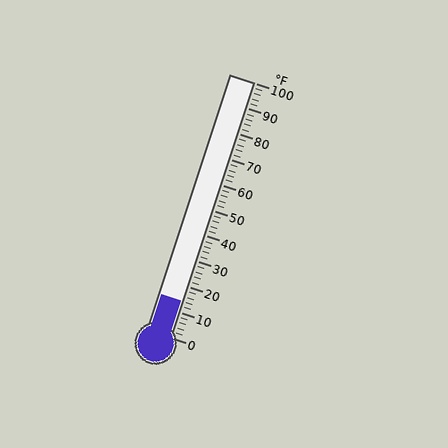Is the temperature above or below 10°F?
The temperature is above 10°F.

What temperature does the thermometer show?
The thermometer shows approximately 14°F.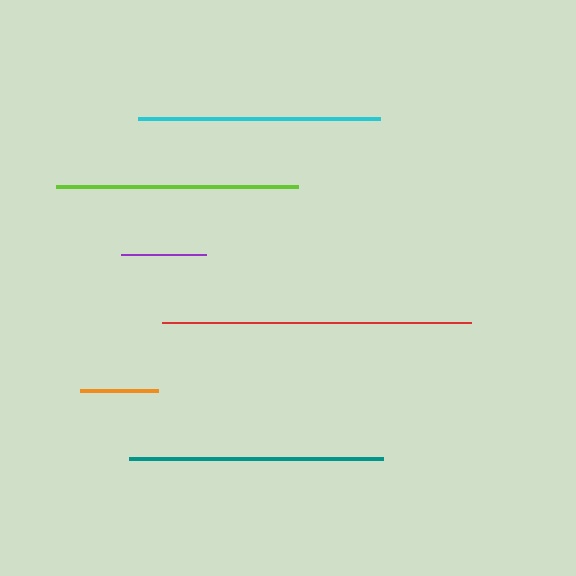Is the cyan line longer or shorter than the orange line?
The cyan line is longer than the orange line.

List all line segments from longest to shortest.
From longest to shortest: red, teal, lime, cyan, purple, orange.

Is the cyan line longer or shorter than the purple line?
The cyan line is longer than the purple line.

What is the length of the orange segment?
The orange segment is approximately 79 pixels long.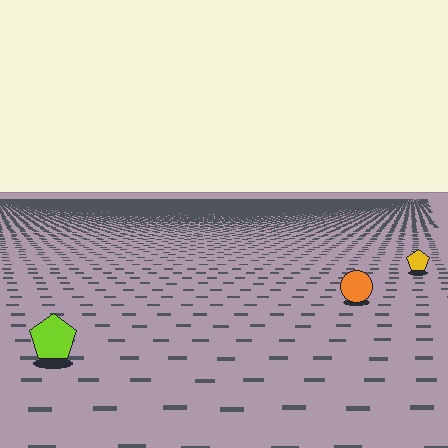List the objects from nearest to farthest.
From nearest to farthest: the lime pentagon, the orange circle, the yellow pentagon.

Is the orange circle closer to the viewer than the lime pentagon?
No. The lime pentagon is closer — you can tell from the texture gradient: the ground texture is coarser near it.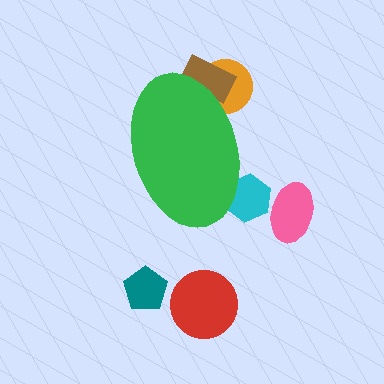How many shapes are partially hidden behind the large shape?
3 shapes are partially hidden.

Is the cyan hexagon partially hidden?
Yes, the cyan hexagon is partially hidden behind the green ellipse.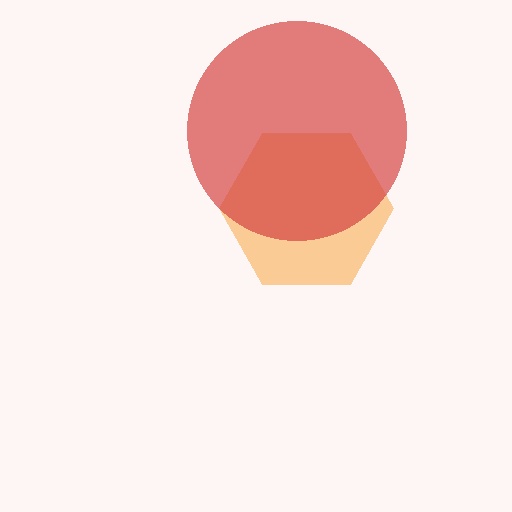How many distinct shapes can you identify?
There are 2 distinct shapes: an orange hexagon, a red circle.